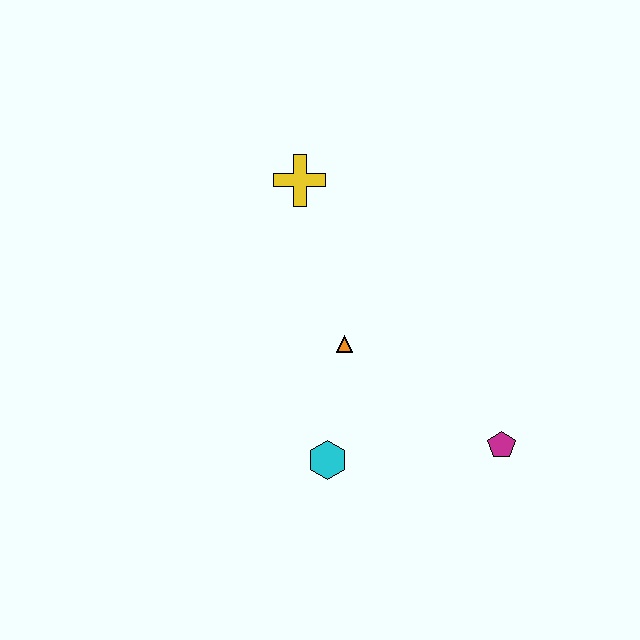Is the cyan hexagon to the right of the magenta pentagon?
No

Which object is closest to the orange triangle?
The cyan hexagon is closest to the orange triangle.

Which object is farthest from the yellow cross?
The magenta pentagon is farthest from the yellow cross.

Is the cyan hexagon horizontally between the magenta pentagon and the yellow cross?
Yes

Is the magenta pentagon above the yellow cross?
No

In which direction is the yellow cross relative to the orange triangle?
The yellow cross is above the orange triangle.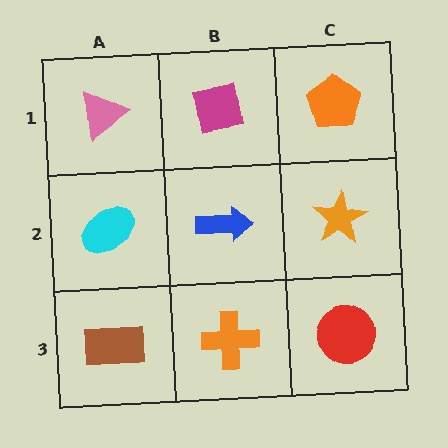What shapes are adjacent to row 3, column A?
A cyan ellipse (row 2, column A), an orange cross (row 3, column B).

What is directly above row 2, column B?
A magenta square.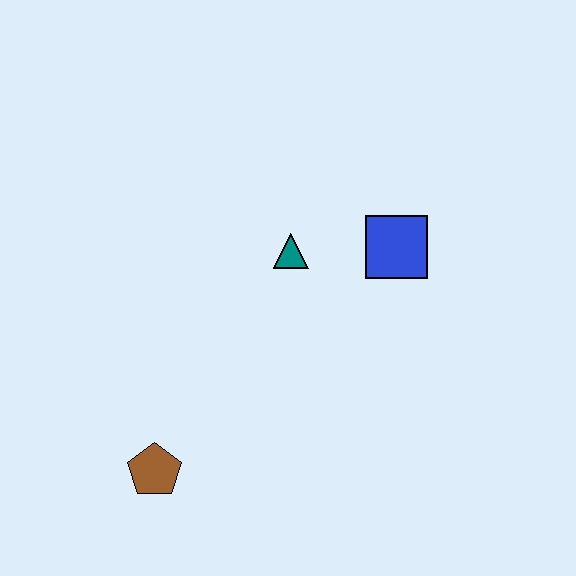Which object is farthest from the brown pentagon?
The blue square is farthest from the brown pentagon.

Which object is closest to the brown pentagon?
The teal triangle is closest to the brown pentagon.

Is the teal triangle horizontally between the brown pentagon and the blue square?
Yes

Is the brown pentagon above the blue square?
No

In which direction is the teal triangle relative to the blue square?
The teal triangle is to the left of the blue square.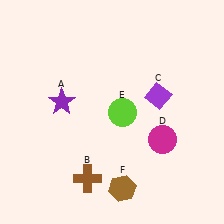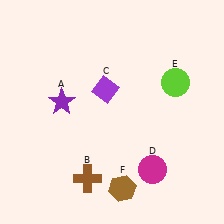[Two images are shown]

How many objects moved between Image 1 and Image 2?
3 objects moved between the two images.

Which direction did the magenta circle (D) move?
The magenta circle (D) moved down.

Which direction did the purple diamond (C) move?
The purple diamond (C) moved left.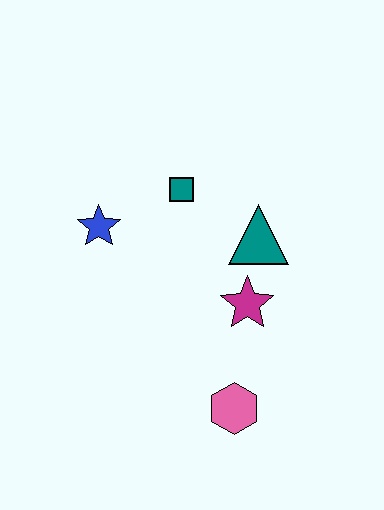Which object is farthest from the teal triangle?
The pink hexagon is farthest from the teal triangle.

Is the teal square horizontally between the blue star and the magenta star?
Yes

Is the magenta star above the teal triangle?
No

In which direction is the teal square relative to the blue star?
The teal square is to the right of the blue star.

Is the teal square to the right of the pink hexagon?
No